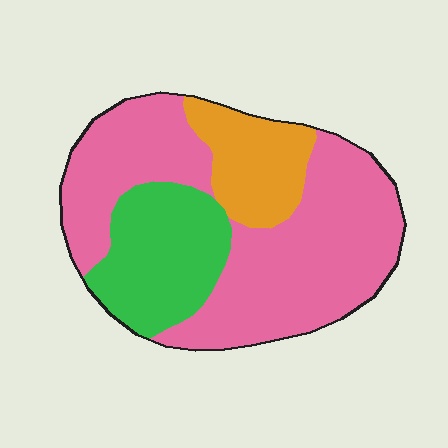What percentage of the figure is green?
Green takes up less than a quarter of the figure.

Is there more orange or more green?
Green.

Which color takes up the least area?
Orange, at roughly 15%.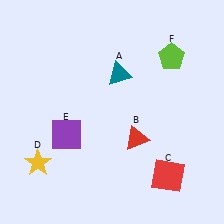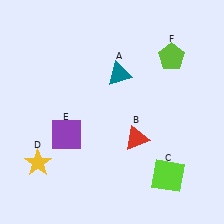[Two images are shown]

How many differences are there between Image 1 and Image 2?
There is 1 difference between the two images.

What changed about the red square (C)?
In Image 1, C is red. In Image 2, it changed to lime.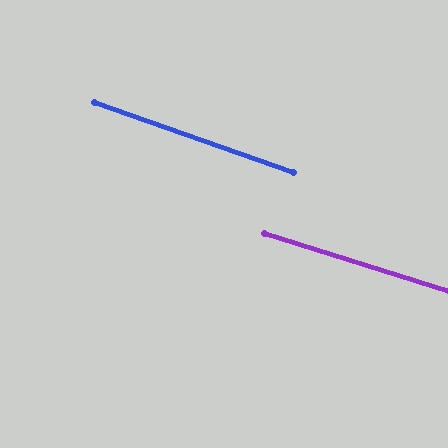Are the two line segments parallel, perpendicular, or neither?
Parallel — their directions differ by only 1.9°.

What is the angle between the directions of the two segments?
Approximately 2 degrees.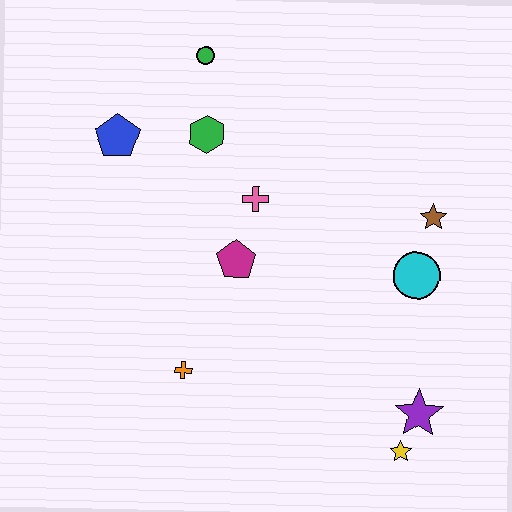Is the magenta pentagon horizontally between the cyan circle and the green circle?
Yes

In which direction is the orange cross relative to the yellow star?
The orange cross is to the left of the yellow star.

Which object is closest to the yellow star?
The purple star is closest to the yellow star.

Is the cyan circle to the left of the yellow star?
No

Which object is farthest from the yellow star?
The green circle is farthest from the yellow star.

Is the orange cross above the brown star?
No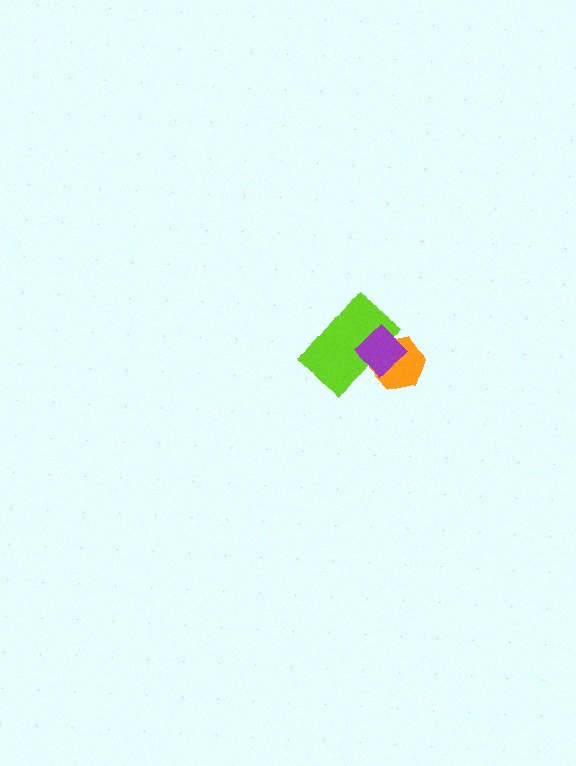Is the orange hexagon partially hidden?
Yes, it is partially covered by another shape.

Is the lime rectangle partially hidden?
Yes, it is partially covered by another shape.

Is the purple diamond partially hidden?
No, no other shape covers it.